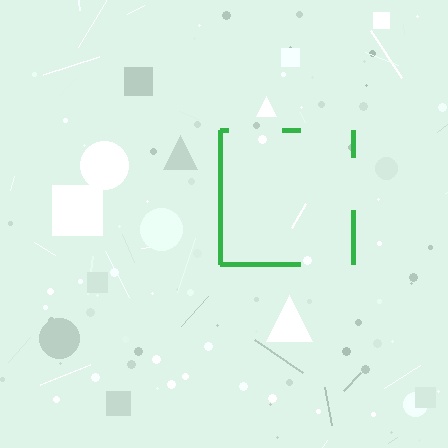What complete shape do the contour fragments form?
The contour fragments form a square.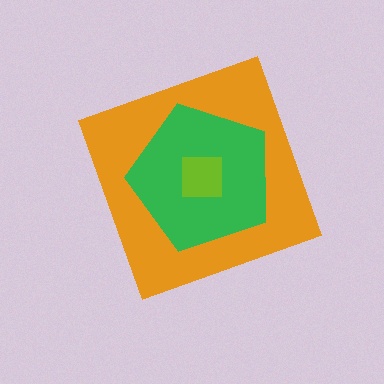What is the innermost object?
The lime square.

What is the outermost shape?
The orange diamond.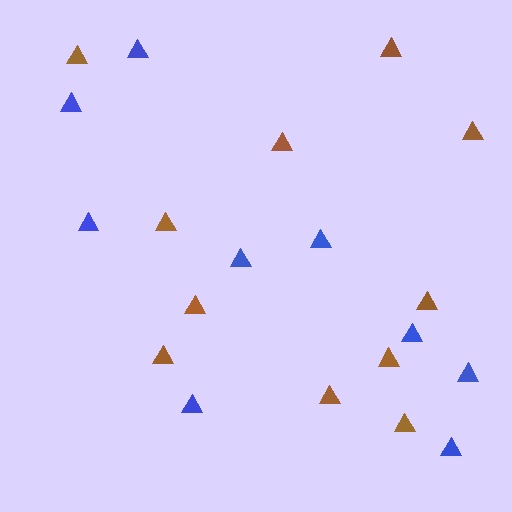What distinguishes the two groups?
There are 2 groups: one group of brown triangles (11) and one group of blue triangles (9).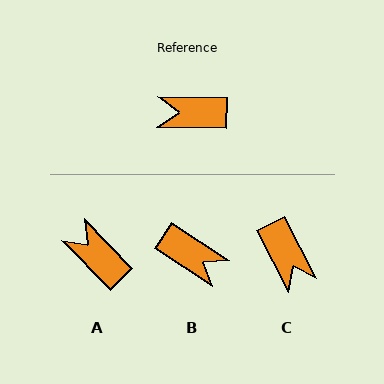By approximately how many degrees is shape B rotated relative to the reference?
Approximately 148 degrees counter-clockwise.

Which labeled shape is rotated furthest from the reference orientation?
B, about 148 degrees away.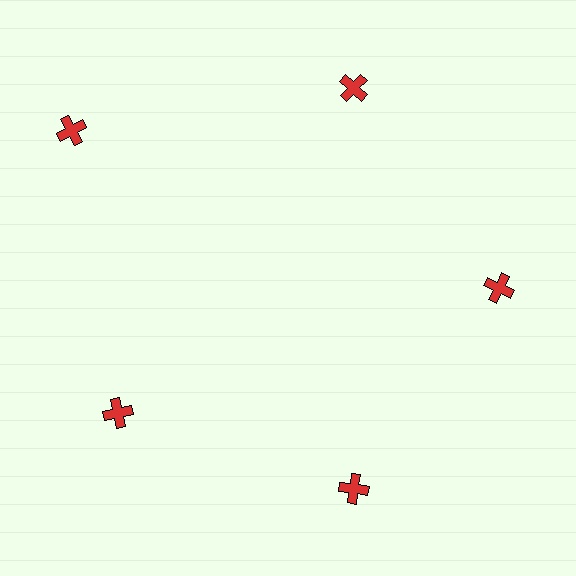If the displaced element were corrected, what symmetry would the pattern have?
It would have 5-fold rotational symmetry — the pattern would map onto itself every 72 degrees.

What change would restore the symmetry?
The symmetry would be restored by moving it inward, back onto the ring so that all 5 crosses sit at equal angles and equal distance from the center.